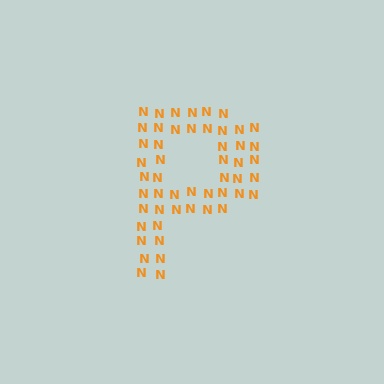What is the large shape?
The large shape is the letter P.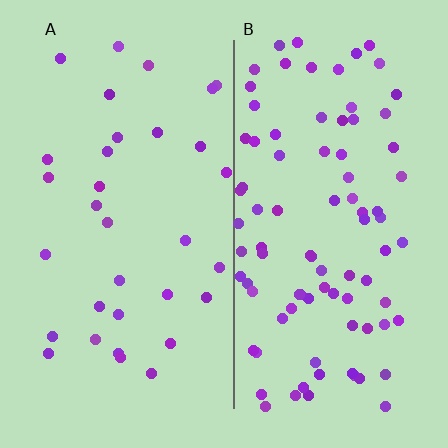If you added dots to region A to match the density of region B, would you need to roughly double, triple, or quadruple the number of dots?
Approximately triple.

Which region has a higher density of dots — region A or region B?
B (the right).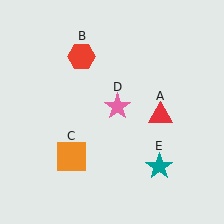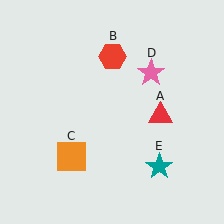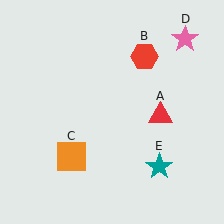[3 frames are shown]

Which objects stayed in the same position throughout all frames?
Red triangle (object A) and orange square (object C) and teal star (object E) remained stationary.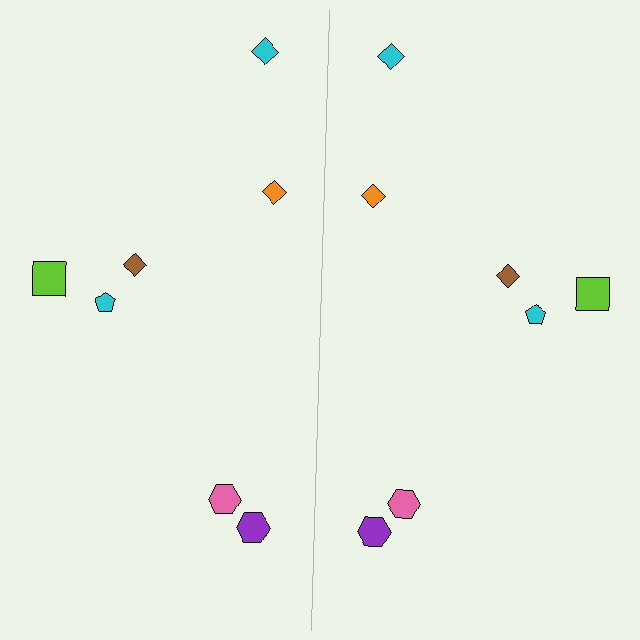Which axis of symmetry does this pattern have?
The pattern has a vertical axis of symmetry running through the center of the image.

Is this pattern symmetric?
Yes, this pattern has bilateral (reflection) symmetry.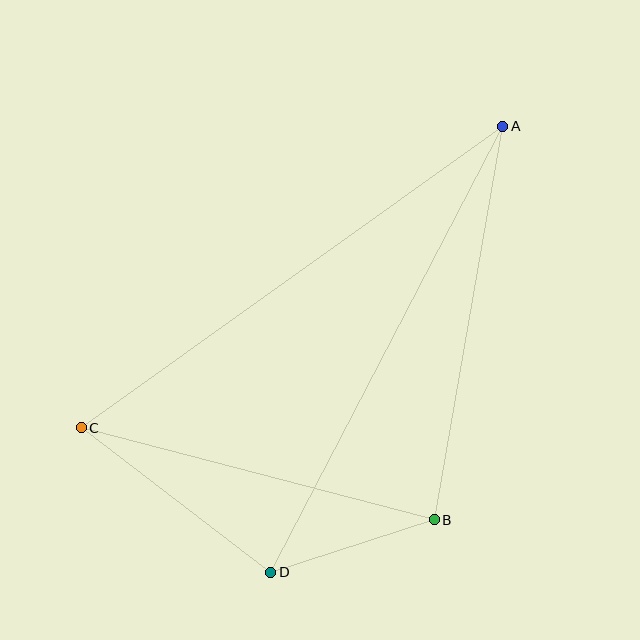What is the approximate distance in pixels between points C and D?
The distance between C and D is approximately 238 pixels.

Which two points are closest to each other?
Points B and D are closest to each other.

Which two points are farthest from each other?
Points A and C are farthest from each other.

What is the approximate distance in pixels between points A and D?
The distance between A and D is approximately 503 pixels.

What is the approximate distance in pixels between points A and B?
The distance between A and B is approximately 400 pixels.